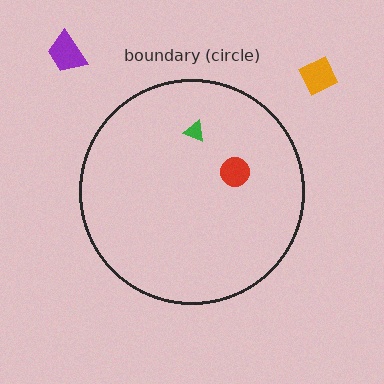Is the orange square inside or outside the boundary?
Outside.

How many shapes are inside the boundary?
2 inside, 2 outside.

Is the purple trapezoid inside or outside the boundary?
Outside.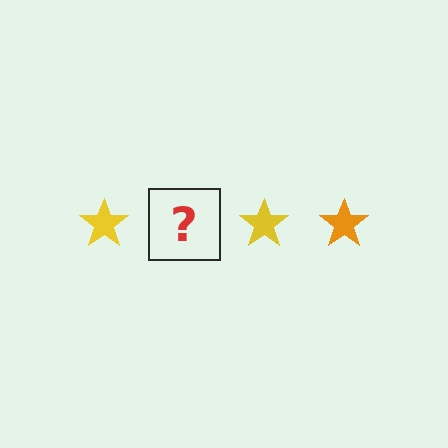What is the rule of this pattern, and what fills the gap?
The rule is that the pattern cycles through yellow, orange stars. The gap should be filled with an orange star.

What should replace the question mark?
The question mark should be replaced with an orange star.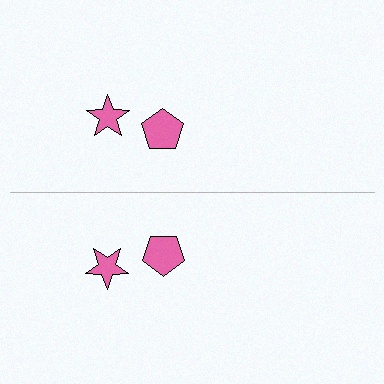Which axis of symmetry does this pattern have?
The pattern has a horizontal axis of symmetry running through the center of the image.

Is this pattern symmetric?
Yes, this pattern has bilateral (reflection) symmetry.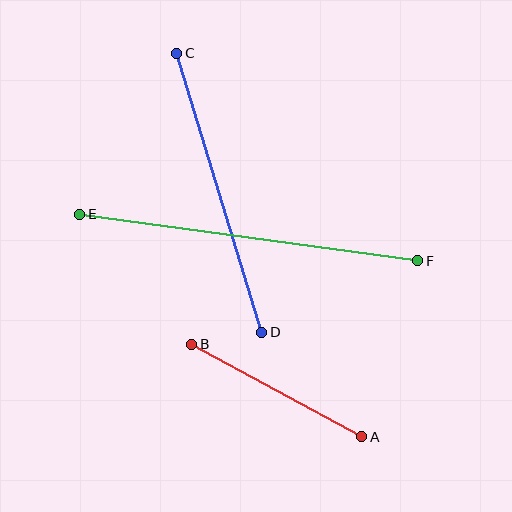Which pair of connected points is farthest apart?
Points E and F are farthest apart.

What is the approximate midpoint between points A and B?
The midpoint is at approximately (277, 390) pixels.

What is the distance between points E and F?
The distance is approximately 341 pixels.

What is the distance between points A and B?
The distance is approximately 194 pixels.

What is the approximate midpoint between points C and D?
The midpoint is at approximately (219, 193) pixels.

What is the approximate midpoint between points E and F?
The midpoint is at approximately (249, 238) pixels.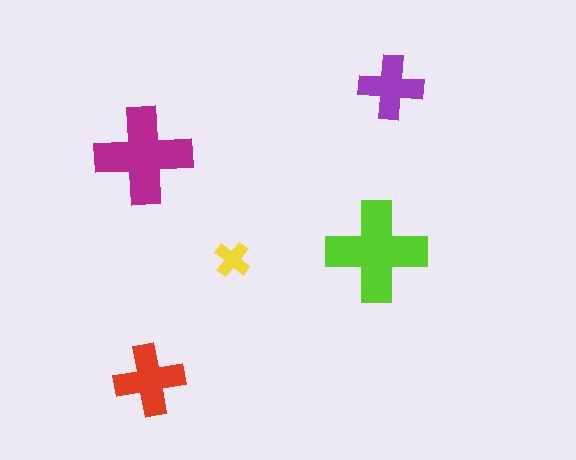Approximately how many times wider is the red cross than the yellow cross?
About 2 times wider.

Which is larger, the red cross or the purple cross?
The red one.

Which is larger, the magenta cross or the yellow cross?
The magenta one.